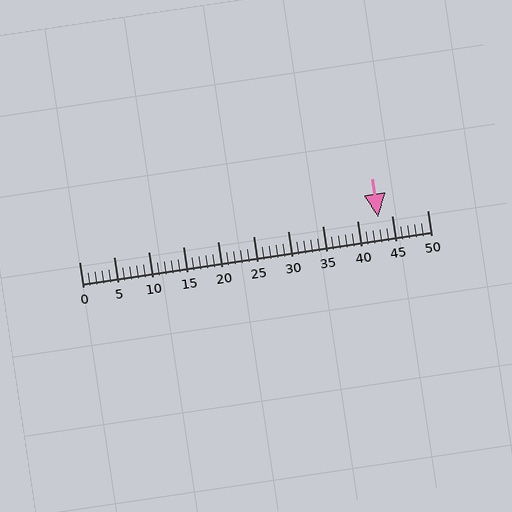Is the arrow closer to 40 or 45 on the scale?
The arrow is closer to 45.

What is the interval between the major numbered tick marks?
The major tick marks are spaced 5 units apart.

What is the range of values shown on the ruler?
The ruler shows values from 0 to 50.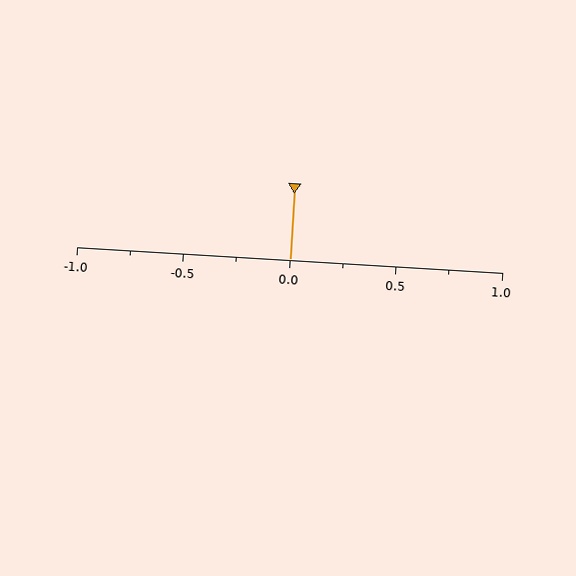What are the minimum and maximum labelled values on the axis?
The axis runs from -1.0 to 1.0.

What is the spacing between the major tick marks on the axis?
The major ticks are spaced 0.5 apart.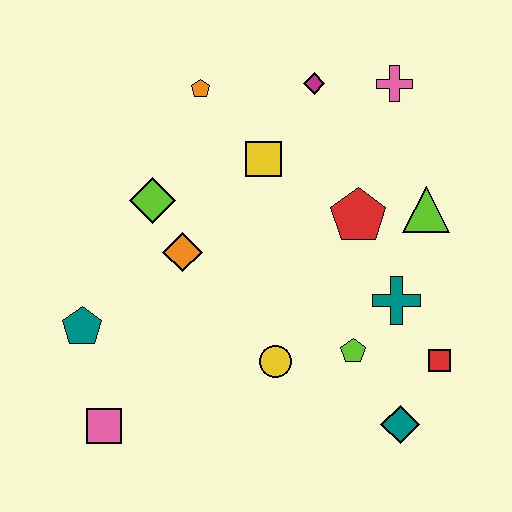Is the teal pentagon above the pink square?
Yes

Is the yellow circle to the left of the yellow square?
No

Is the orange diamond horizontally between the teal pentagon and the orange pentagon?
Yes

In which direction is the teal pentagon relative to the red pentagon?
The teal pentagon is to the left of the red pentagon.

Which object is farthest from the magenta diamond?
The pink square is farthest from the magenta diamond.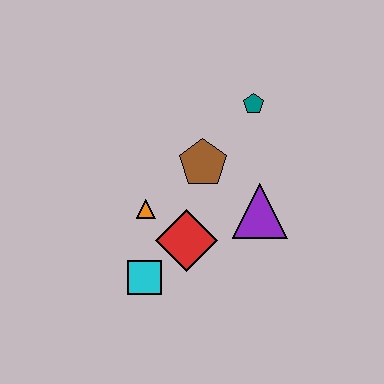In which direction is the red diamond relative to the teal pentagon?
The red diamond is below the teal pentagon.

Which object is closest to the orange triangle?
The red diamond is closest to the orange triangle.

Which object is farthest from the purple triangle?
The cyan square is farthest from the purple triangle.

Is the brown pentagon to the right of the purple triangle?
No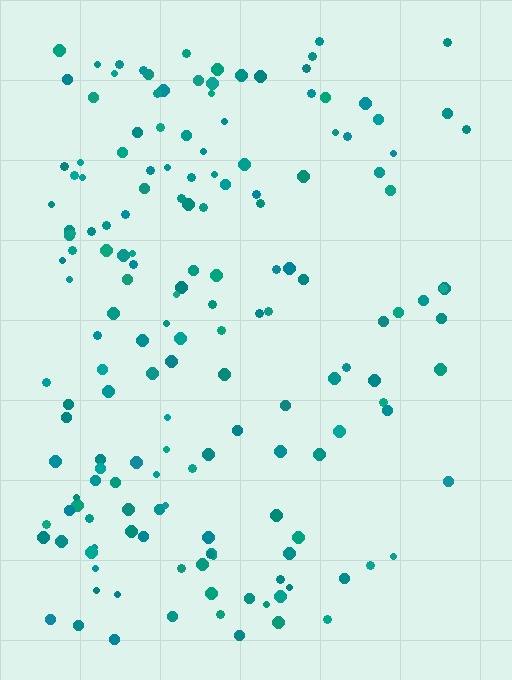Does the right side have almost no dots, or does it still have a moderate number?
Still a moderate number, just noticeably fewer than the left.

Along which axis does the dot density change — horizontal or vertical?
Horizontal.